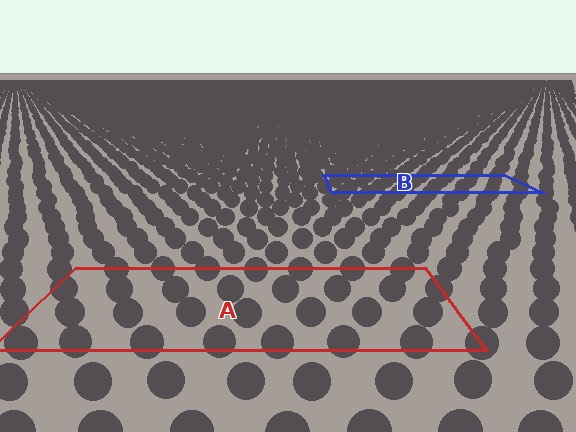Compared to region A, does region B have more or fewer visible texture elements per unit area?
Region B has more texture elements per unit area — they are packed more densely because it is farther away.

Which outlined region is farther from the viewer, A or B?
Region B is farther from the viewer — the texture elements inside it appear smaller and more densely packed.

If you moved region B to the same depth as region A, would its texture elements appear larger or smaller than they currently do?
They would appear larger. At a closer depth, the same texture elements are projected at a bigger on-screen size.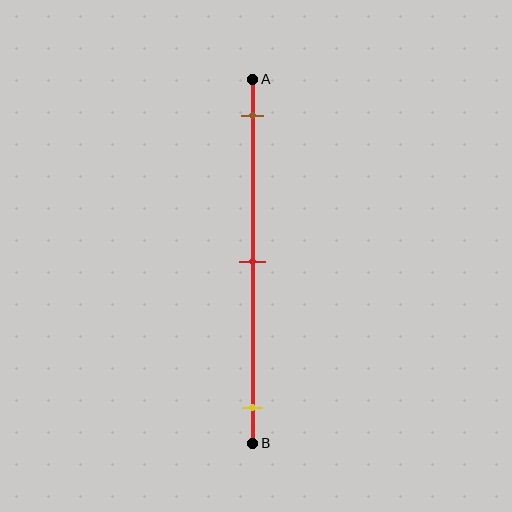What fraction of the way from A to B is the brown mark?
The brown mark is approximately 10% (0.1) of the way from A to B.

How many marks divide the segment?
There are 3 marks dividing the segment.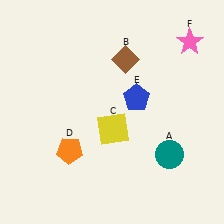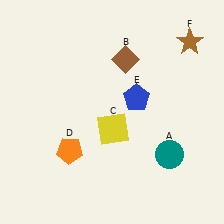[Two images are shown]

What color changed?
The star (F) changed from pink in Image 1 to brown in Image 2.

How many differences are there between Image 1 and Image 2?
There is 1 difference between the two images.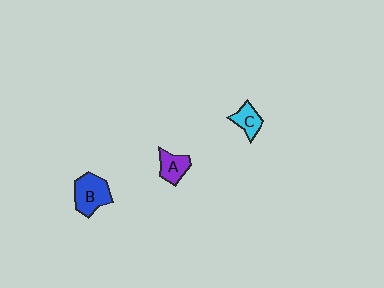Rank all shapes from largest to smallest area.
From largest to smallest: B (blue), A (purple), C (cyan).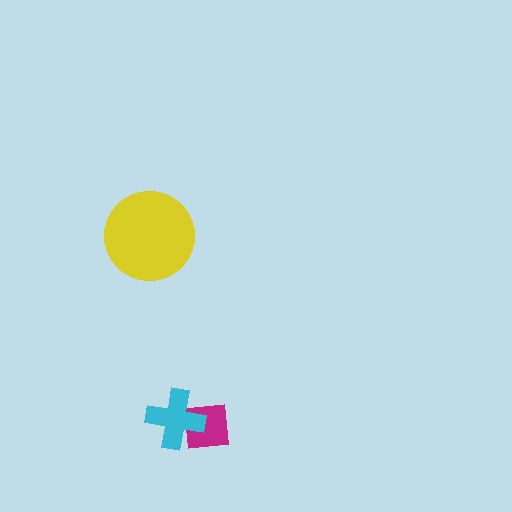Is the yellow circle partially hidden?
No, no other shape covers it.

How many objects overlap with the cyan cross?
1 object overlaps with the cyan cross.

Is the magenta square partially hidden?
Yes, it is partially covered by another shape.